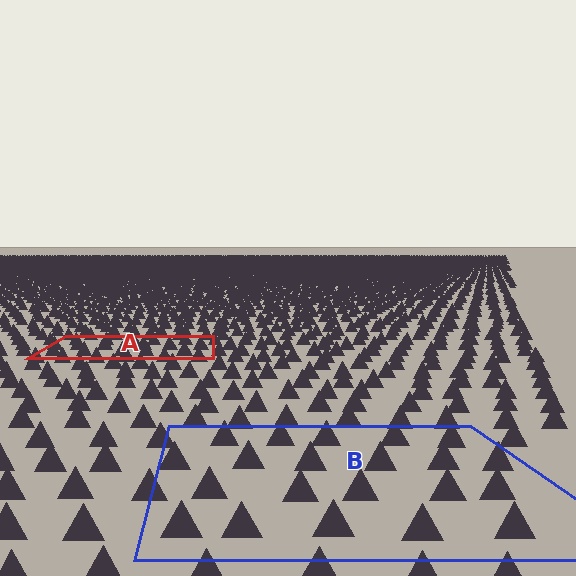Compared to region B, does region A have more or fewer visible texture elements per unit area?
Region A has more texture elements per unit area — they are packed more densely because it is farther away.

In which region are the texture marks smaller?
The texture marks are smaller in region A, because it is farther away.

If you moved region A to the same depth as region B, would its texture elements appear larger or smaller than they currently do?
They would appear larger. At a closer depth, the same texture elements are projected at a bigger on-screen size.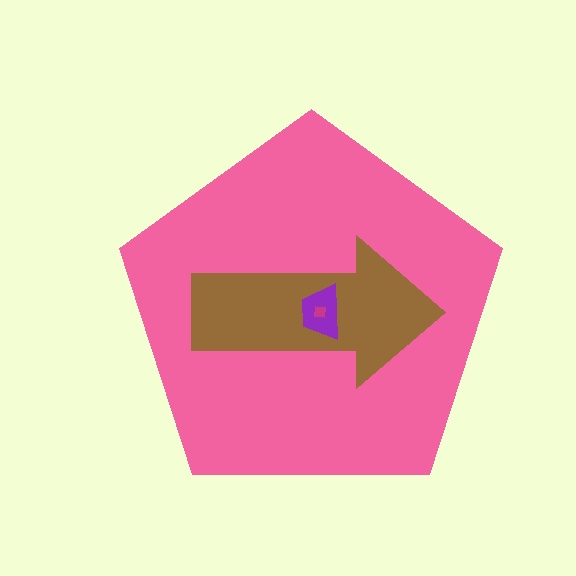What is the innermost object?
The magenta square.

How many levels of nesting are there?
4.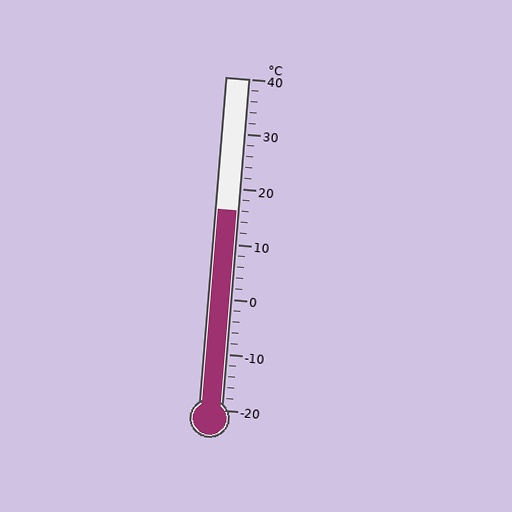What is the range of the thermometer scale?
The thermometer scale ranges from -20°C to 40°C.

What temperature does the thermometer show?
The thermometer shows approximately 16°C.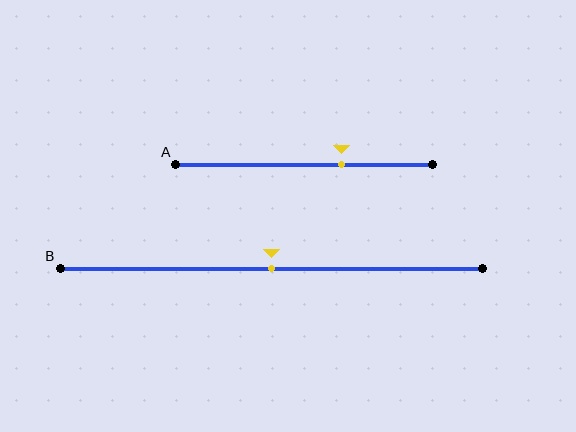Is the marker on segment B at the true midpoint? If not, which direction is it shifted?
Yes, the marker on segment B is at the true midpoint.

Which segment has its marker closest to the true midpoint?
Segment B has its marker closest to the true midpoint.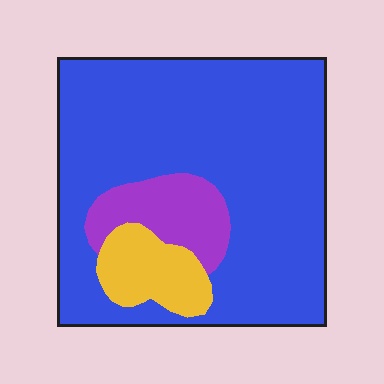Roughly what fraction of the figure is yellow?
Yellow covers around 10% of the figure.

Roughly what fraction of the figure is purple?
Purple takes up about one eighth (1/8) of the figure.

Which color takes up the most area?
Blue, at roughly 80%.